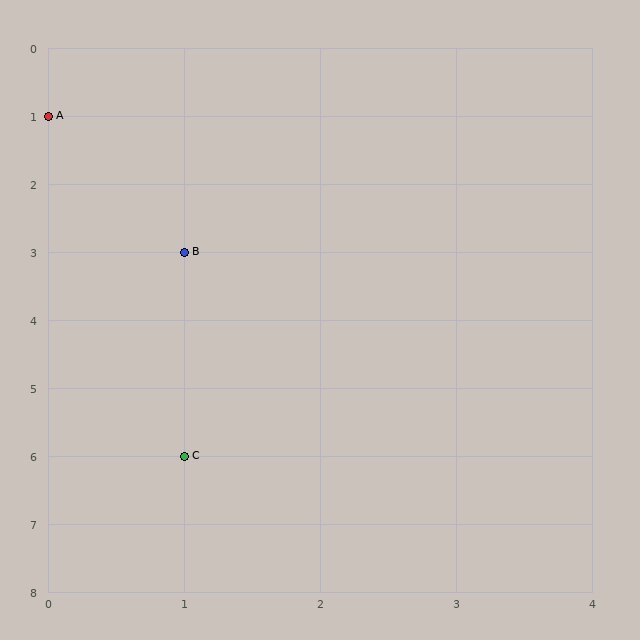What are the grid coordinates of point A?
Point A is at grid coordinates (0, 1).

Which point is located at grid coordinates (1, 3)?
Point B is at (1, 3).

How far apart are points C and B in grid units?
Points C and B are 3 rows apart.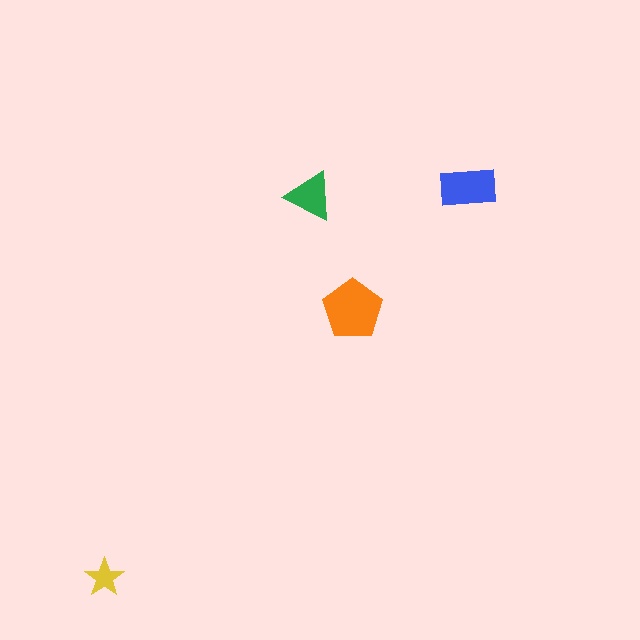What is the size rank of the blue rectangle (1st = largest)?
2nd.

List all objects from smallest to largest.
The yellow star, the green triangle, the blue rectangle, the orange pentagon.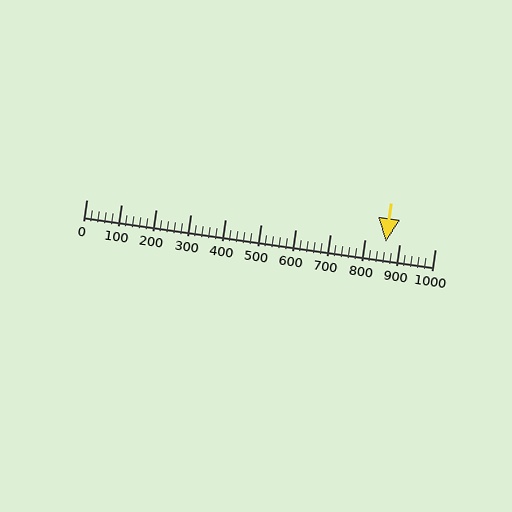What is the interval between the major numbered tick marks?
The major tick marks are spaced 100 units apart.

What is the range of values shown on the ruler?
The ruler shows values from 0 to 1000.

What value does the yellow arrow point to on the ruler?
The yellow arrow points to approximately 860.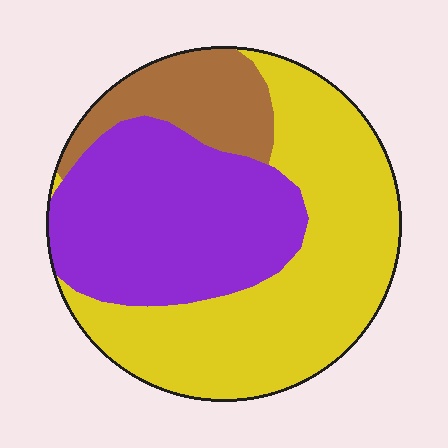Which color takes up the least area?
Brown, at roughly 15%.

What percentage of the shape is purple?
Purple covers 37% of the shape.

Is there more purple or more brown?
Purple.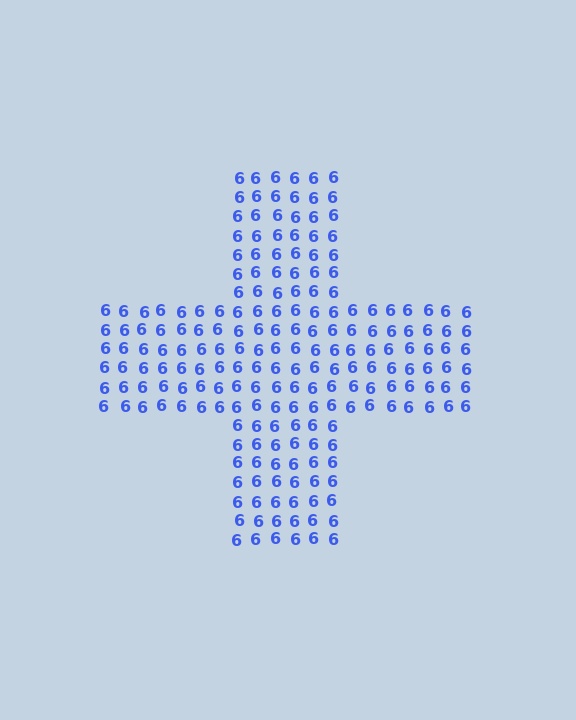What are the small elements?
The small elements are digit 6's.